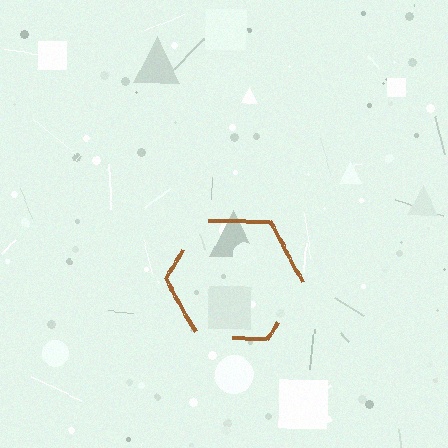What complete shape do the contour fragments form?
The contour fragments form a hexagon.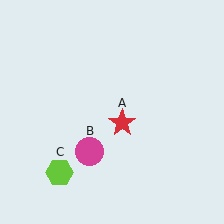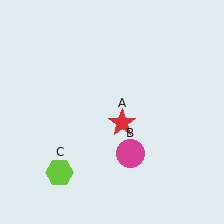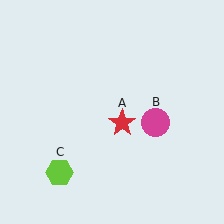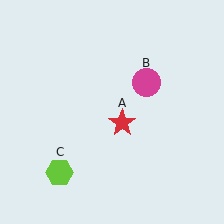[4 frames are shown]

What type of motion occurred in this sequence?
The magenta circle (object B) rotated counterclockwise around the center of the scene.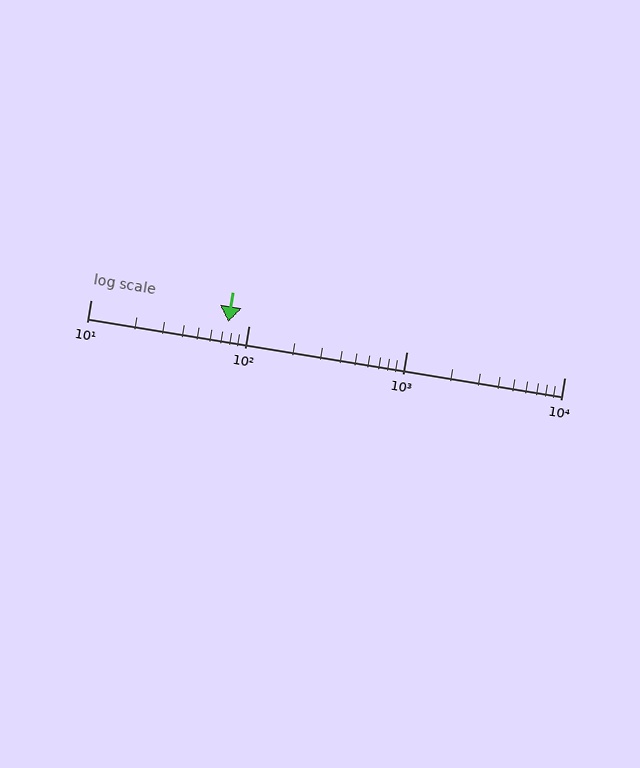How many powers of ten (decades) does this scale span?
The scale spans 3 decades, from 10 to 10000.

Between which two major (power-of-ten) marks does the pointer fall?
The pointer is between 10 and 100.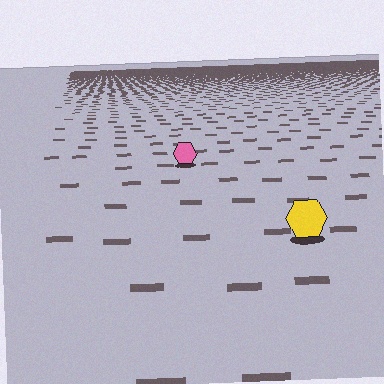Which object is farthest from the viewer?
The pink hexagon is farthest from the viewer. It appears smaller and the ground texture around it is denser.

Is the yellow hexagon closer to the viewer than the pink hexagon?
Yes. The yellow hexagon is closer — you can tell from the texture gradient: the ground texture is coarser near it.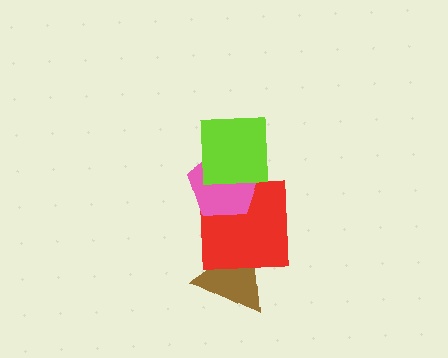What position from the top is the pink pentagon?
The pink pentagon is 2nd from the top.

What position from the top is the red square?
The red square is 3rd from the top.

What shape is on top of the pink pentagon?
The lime square is on top of the pink pentagon.